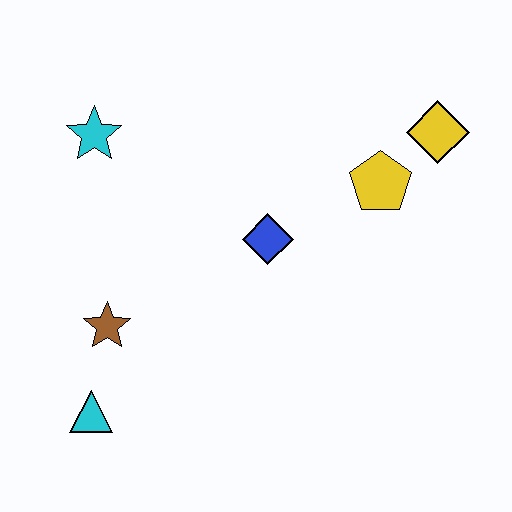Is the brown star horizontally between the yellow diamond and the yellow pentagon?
No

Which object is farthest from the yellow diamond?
The cyan triangle is farthest from the yellow diamond.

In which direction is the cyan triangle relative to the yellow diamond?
The cyan triangle is to the left of the yellow diamond.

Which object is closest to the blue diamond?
The yellow pentagon is closest to the blue diamond.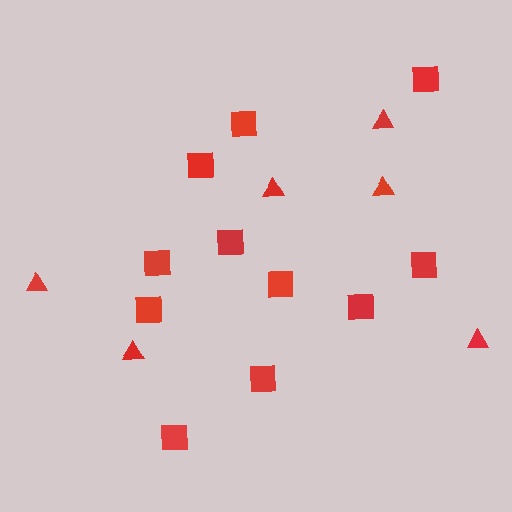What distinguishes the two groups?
There are 2 groups: one group of squares (11) and one group of triangles (6).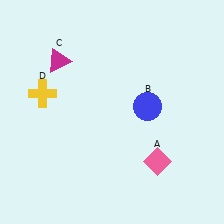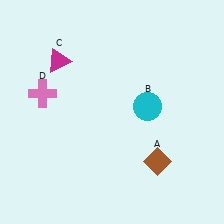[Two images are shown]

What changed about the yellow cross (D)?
In Image 1, D is yellow. In Image 2, it changed to pink.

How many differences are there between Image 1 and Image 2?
There are 3 differences between the two images.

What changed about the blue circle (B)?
In Image 1, B is blue. In Image 2, it changed to cyan.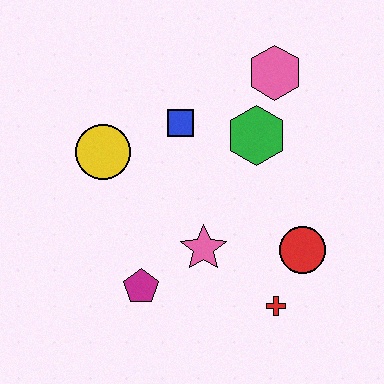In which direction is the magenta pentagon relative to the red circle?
The magenta pentagon is to the left of the red circle.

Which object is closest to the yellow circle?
The blue square is closest to the yellow circle.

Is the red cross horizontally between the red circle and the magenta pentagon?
Yes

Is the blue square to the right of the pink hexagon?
No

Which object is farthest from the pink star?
The pink hexagon is farthest from the pink star.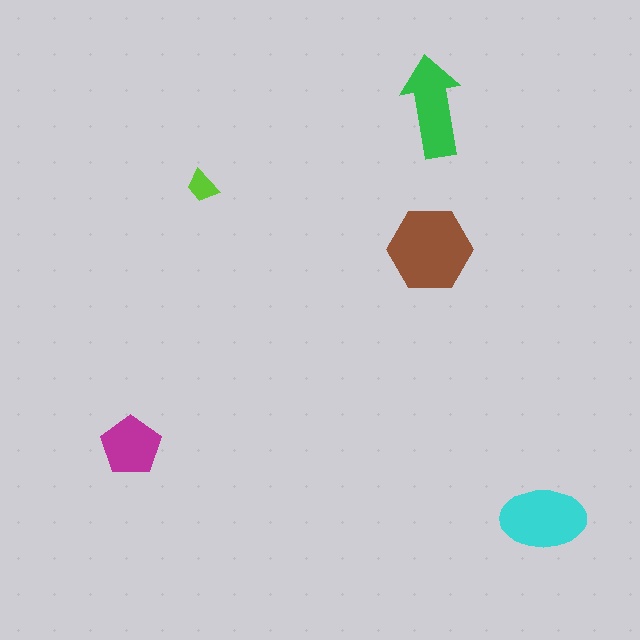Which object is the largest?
The brown hexagon.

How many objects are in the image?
There are 5 objects in the image.